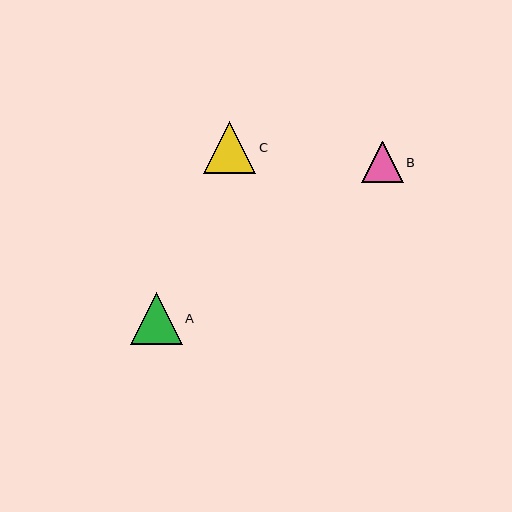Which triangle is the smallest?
Triangle B is the smallest with a size of approximately 41 pixels.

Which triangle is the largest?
Triangle C is the largest with a size of approximately 52 pixels.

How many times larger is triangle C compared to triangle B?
Triangle C is approximately 1.3 times the size of triangle B.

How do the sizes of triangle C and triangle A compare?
Triangle C and triangle A are approximately the same size.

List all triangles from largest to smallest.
From largest to smallest: C, A, B.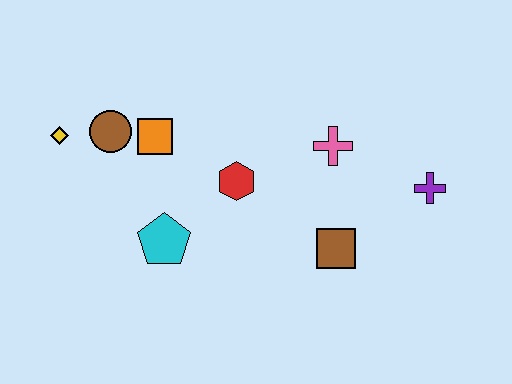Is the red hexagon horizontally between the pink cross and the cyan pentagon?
Yes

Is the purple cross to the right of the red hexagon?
Yes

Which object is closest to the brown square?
The pink cross is closest to the brown square.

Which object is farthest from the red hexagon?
The purple cross is farthest from the red hexagon.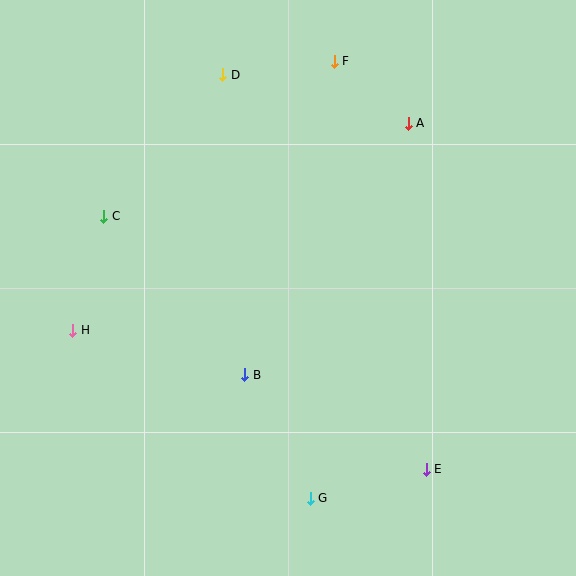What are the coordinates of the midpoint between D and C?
The midpoint between D and C is at (163, 145).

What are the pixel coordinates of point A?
Point A is at (408, 123).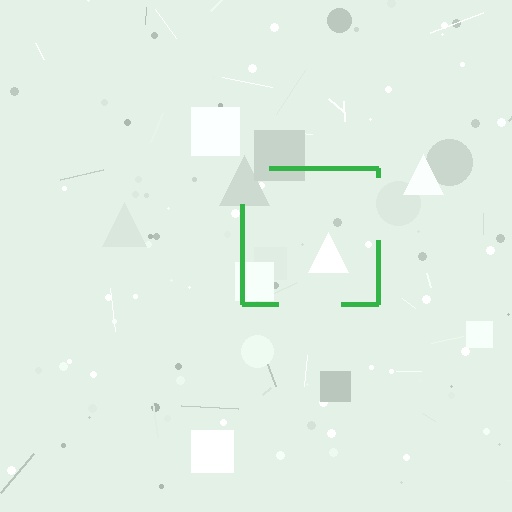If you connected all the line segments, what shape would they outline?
They would outline a square.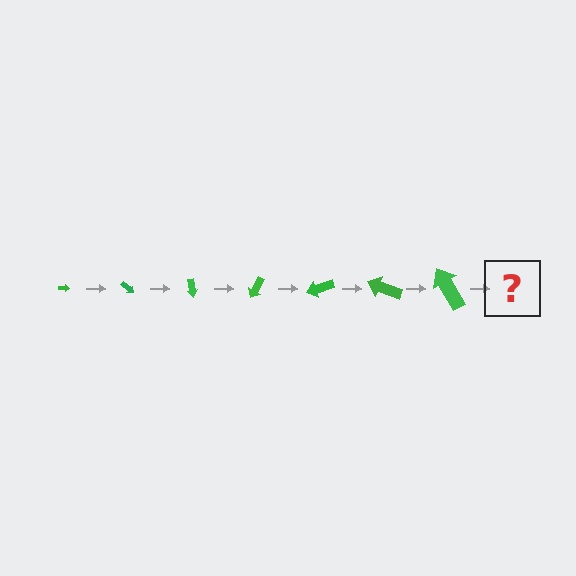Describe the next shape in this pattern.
It should be an arrow, larger than the previous one and rotated 280 degrees from the start.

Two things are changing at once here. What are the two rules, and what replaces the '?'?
The two rules are that the arrow grows larger each step and it rotates 40 degrees each step. The '?' should be an arrow, larger than the previous one and rotated 280 degrees from the start.